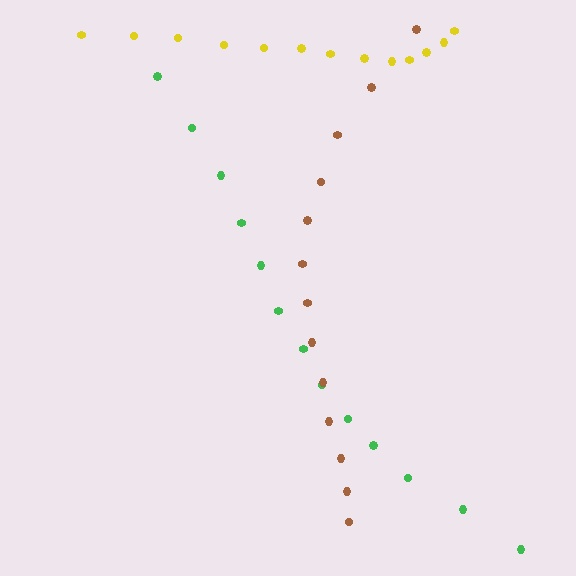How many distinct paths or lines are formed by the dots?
There are 3 distinct paths.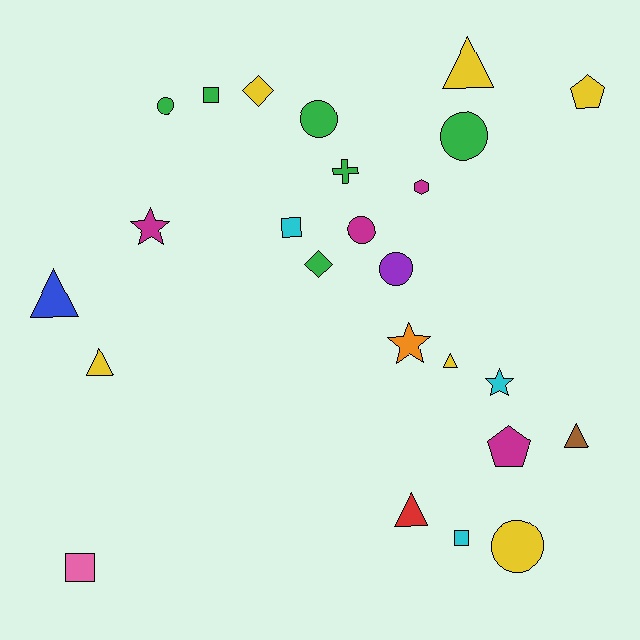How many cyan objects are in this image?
There are 3 cyan objects.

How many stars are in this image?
There are 3 stars.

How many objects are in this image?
There are 25 objects.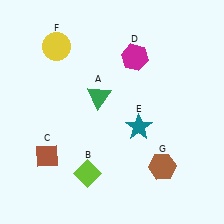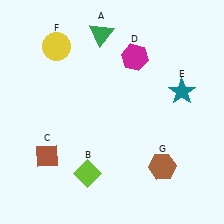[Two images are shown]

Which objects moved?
The objects that moved are: the green triangle (A), the teal star (E).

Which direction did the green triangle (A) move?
The green triangle (A) moved up.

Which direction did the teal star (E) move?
The teal star (E) moved right.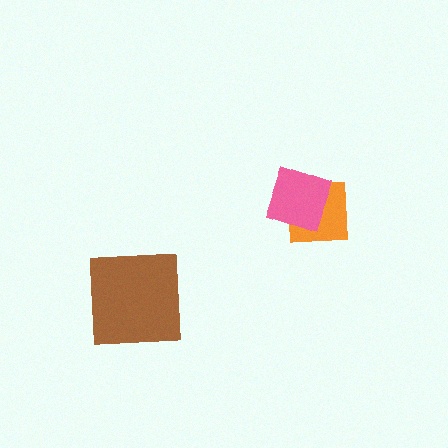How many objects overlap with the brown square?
0 objects overlap with the brown square.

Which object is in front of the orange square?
The pink square is in front of the orange square.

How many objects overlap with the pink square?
1 object overlaps with the pink square.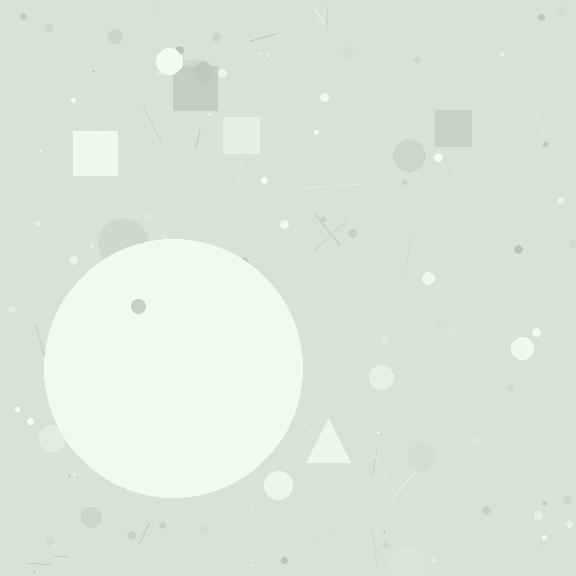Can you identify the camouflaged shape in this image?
The camouflaged shape is a circle.